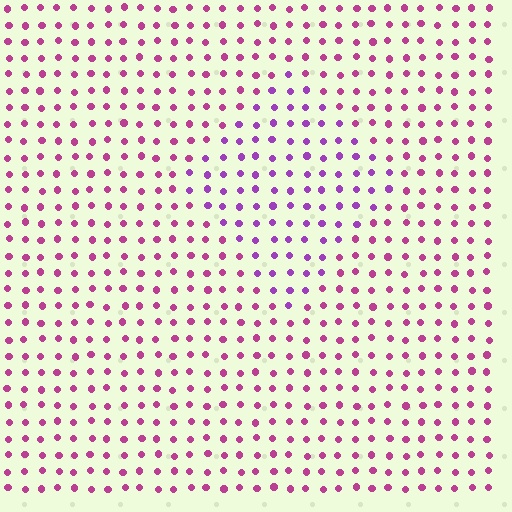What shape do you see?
I see a diamond.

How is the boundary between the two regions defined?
The boundary is defined purely by a slight shift in hue (about 34 degrees). Spacing, size, and orientation are identical on both sides.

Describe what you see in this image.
The image is filled with small magenta elements in a uniform arrangement. A diamond-shaped region is visible where the elements are tinted to a slightly different hue, forming a subtle color boundary.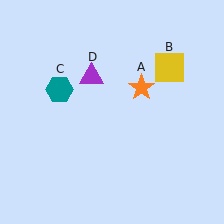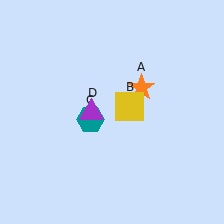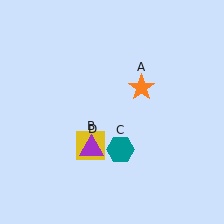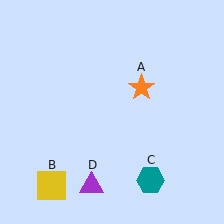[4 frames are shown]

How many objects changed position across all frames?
3 objects changed position: yellow square (object B), teal hexagon (object C), purple triangle (object D).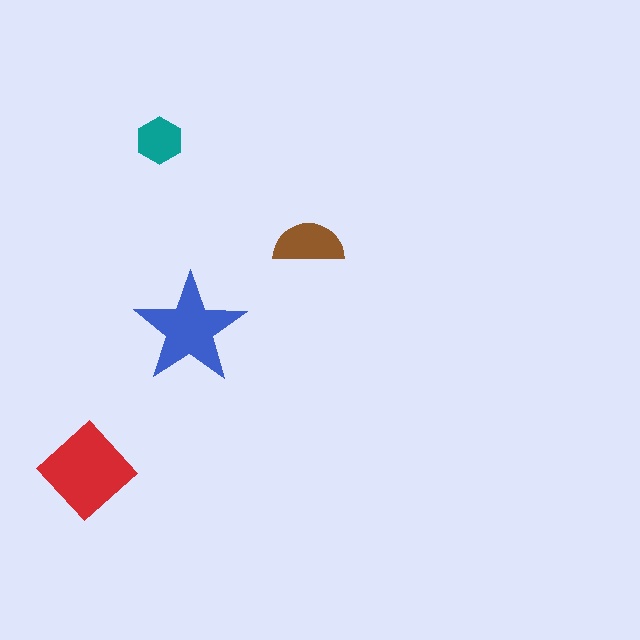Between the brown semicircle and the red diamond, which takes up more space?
The red diamond.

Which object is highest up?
The teal hexagon is topmost.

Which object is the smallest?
The teal hexagon.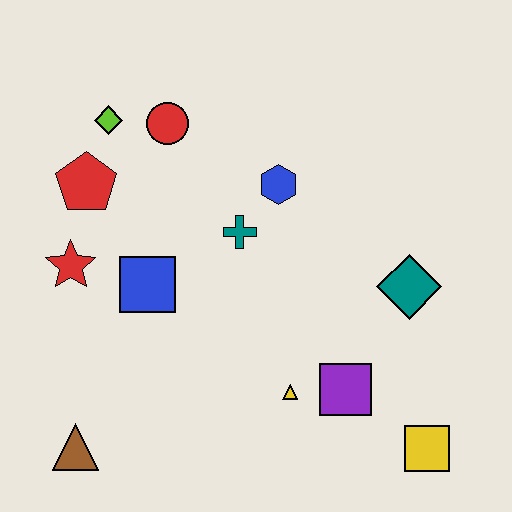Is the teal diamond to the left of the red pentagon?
No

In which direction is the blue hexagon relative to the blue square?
The blue hexagon is to the right of the blue square.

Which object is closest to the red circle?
The lime diamond is closest to the red circle.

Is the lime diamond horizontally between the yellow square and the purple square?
No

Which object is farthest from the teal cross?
The yellow square is farthest from the teal cross.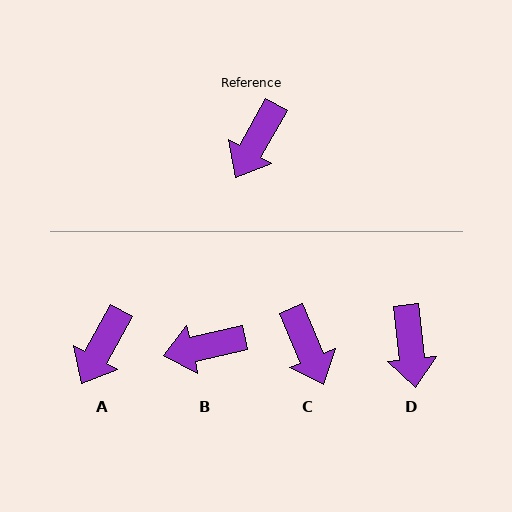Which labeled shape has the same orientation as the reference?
A.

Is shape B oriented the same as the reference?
No, it is off by about 48 degrees.